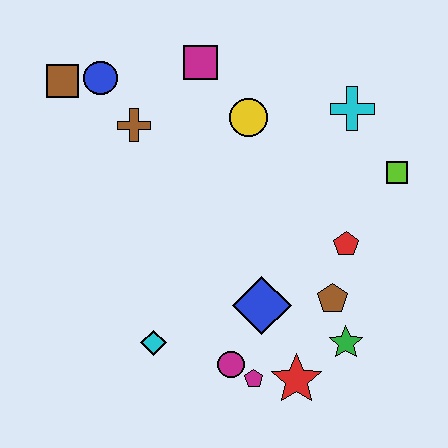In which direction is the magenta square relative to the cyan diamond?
The magenta square is above the cyan diamond.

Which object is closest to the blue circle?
The brown square is closest to the blue circle.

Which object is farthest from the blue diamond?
The brown square is farthest from the blue diamond.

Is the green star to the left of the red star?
No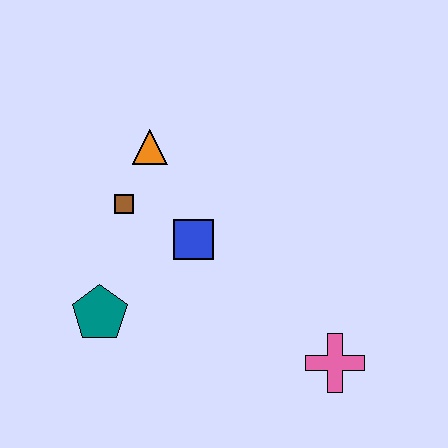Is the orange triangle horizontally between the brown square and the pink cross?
Yes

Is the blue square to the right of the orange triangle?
Yes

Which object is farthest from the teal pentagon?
The pink cross is farthest from the teal pentagon.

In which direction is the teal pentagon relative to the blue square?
The teal pentagon is to the left of the blue square.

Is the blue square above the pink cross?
Yes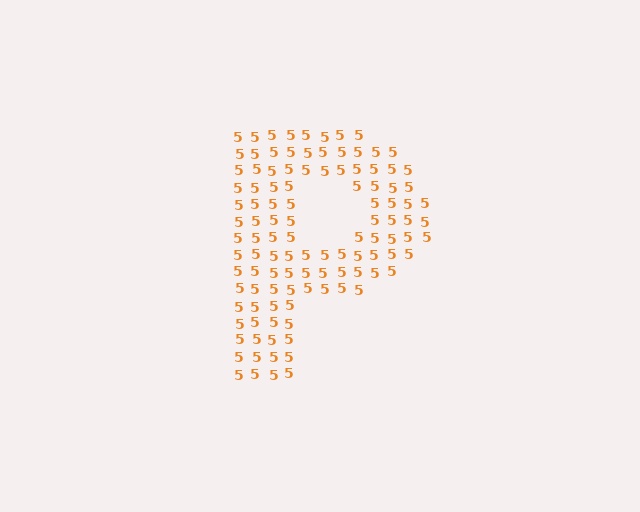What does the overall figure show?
The overall figure shows the letter P.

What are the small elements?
The small elements are digit 5's.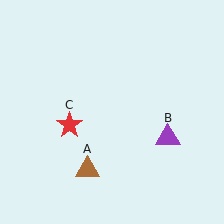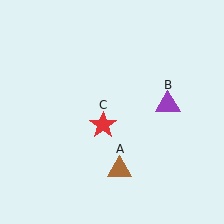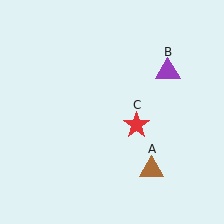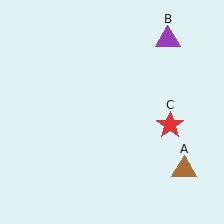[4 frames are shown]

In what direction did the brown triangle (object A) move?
The brown triangle (object A) moved right.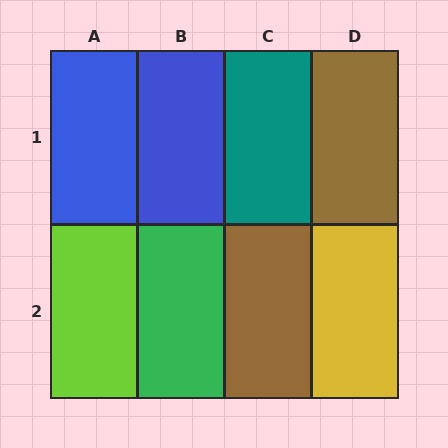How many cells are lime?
1 cell is lime.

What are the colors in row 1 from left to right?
Blue, blue, teal, brown.